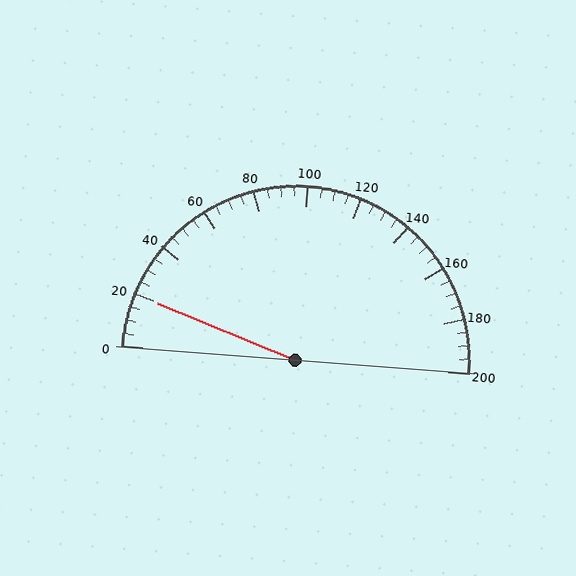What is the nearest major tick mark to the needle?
The nearest major tick mark is 20.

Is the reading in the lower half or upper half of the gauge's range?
The reading is in the lower half of the range (0 to 200).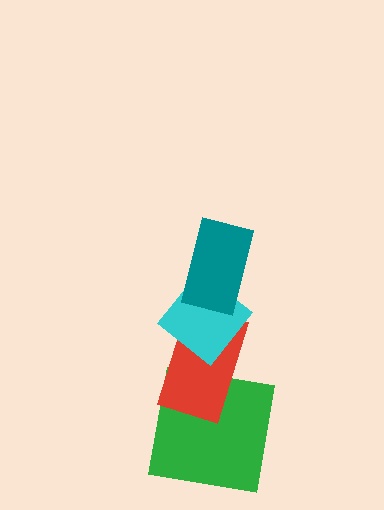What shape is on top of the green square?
The red rectangle is on top of the green square.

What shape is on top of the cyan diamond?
The teal rectangle is on top of the cyan diamond.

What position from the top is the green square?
The green square is 4th from the top.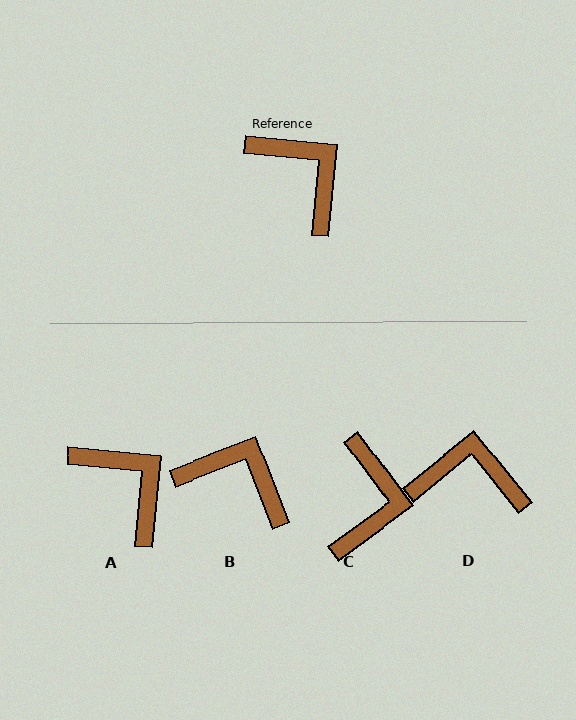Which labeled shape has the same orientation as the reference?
A.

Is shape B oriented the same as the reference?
No, it is off by about 27 degrees.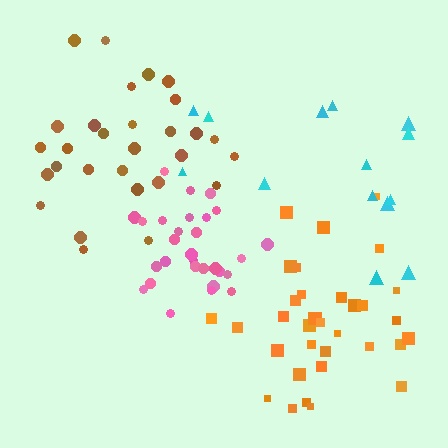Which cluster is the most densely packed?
Pink.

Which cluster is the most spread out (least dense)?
Cyan.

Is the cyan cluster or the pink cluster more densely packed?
Pink.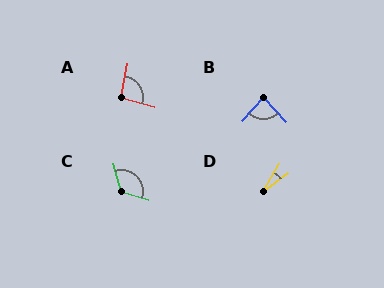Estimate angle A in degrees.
Approximately 96 degrees.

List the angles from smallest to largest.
D (23°), B (84°), A (96°), C (123°).